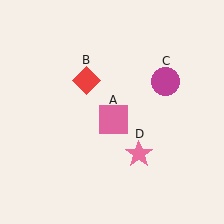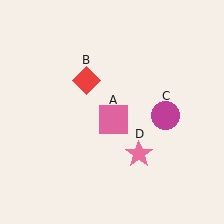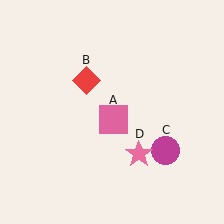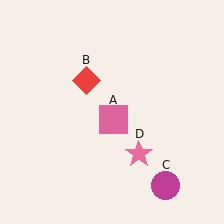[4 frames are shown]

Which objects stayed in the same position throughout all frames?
Pink square (object A) and red diamond (object B) and pink star (object D) remained stationary.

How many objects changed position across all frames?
1 object changed position: magenta circle (object C).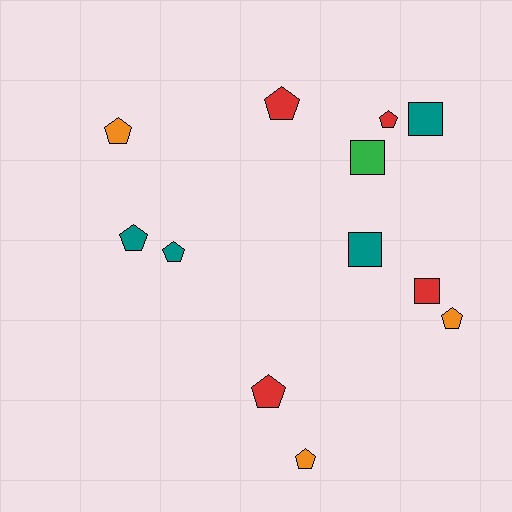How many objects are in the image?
There are 12 objects.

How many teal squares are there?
There are 2 teal squares.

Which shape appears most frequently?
Pentagon, with 8 objects.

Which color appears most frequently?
Teal, with 4 objects.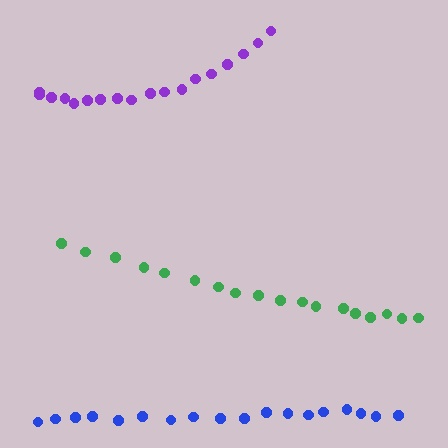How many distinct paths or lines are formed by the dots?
There are 3 distinct paths.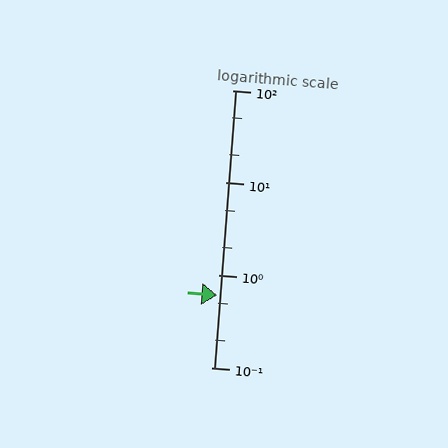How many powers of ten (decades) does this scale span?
The scale spans 3 decades, from 0.1 to 100.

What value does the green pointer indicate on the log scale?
The pointer indicates approximately 0.61.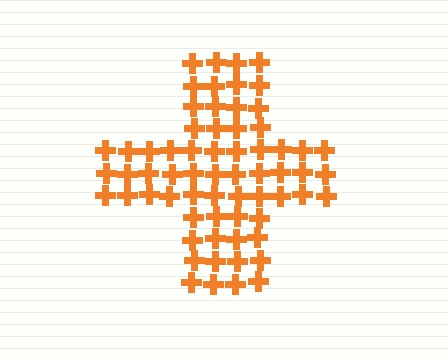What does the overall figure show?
The overall figure shows a cross.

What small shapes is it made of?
It is made of small crosses.